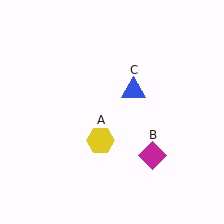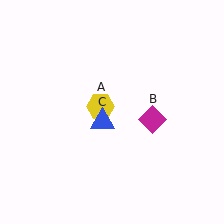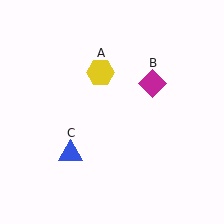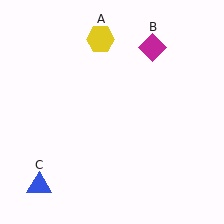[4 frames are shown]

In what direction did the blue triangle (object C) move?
The blue triangle (object C) moved down and to the left.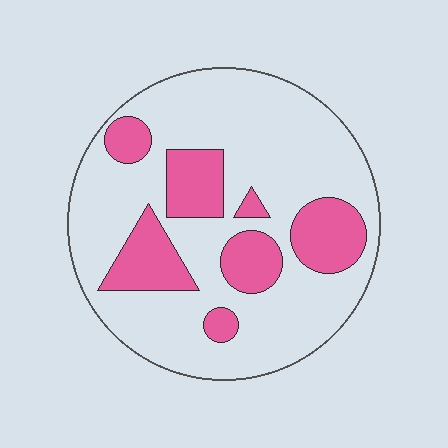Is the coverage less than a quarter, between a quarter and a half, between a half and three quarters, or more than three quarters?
Between a quarter and a half.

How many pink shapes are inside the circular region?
7.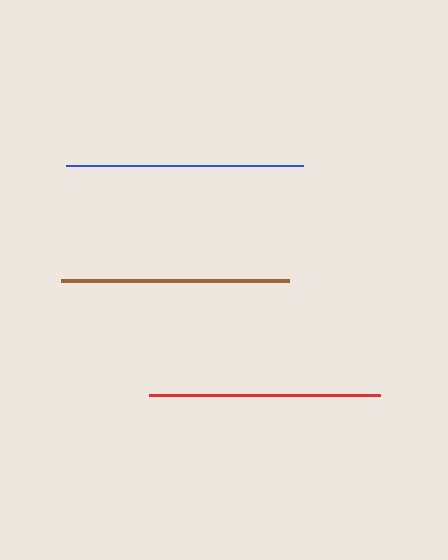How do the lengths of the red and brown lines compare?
The red and brown lines are approximately the same length.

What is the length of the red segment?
The red segment is approximately 232 pixels long.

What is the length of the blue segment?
The blue segment is approximately 237 pixels long.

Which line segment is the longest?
The blue line is the longest at approximately 237 pixels.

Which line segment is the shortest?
The brown line is the shortest at approximately 229 pixels.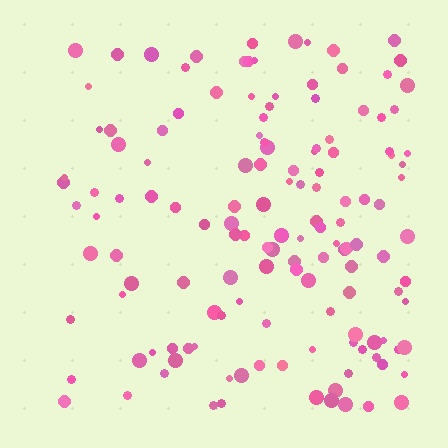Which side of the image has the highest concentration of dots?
The right.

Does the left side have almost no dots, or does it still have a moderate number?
Still a moderate number, just noticeably fewer than the right.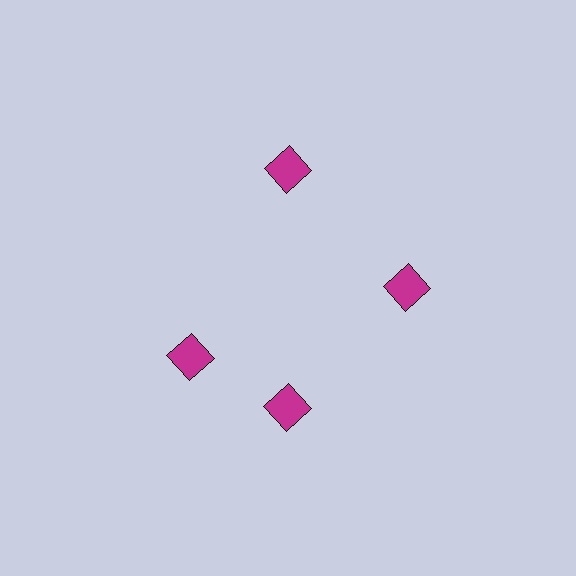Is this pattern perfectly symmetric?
No. The 4 magenta squares are arranged in a ring, but one element near the 9 o'clock position is rotated out of alignment along the ring, breaking the 4-fold rotational symmetry.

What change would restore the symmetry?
The symmetry would be restored by rotating it back into even spacing with its neighbors so that all 4 squares sit at equal angles and equal distance from the center.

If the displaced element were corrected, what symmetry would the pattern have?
It would have 4-fold rotational symmetry — the pattern would map onto itself every 90 degrees.